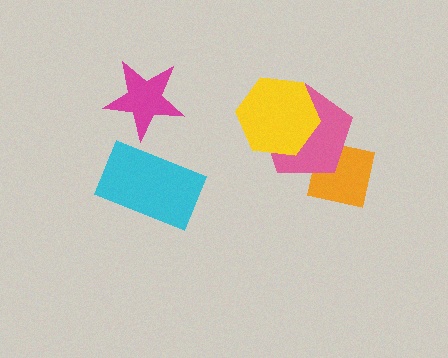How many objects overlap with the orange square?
1 object overlaps with the orange square.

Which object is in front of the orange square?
The pink pentagon is in front of the orange square.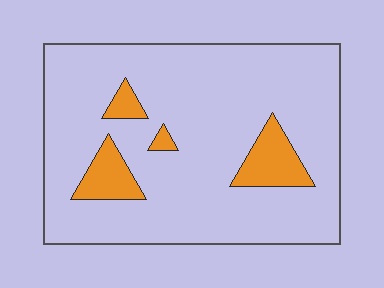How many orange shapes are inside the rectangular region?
4.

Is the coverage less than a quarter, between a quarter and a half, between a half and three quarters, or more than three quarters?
Less than a quarter.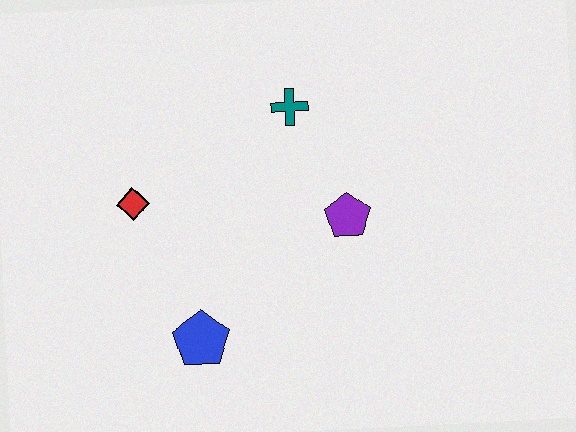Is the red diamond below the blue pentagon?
No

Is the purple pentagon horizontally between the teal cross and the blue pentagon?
No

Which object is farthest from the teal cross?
The blue pentagon is farthest from the teal cross.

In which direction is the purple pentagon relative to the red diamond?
The purple pentagon is to the right of the red diamond.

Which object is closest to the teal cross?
The purple pentagon is closest to the teal cross.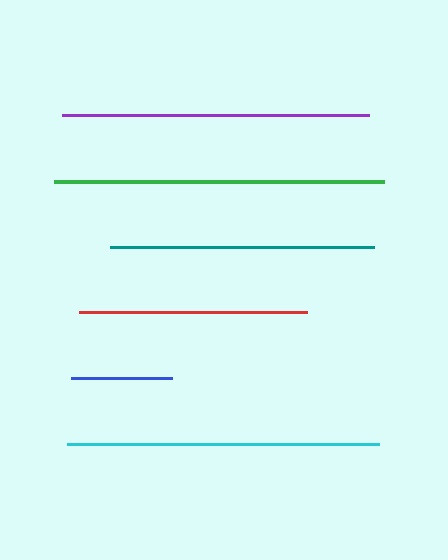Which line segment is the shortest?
The blue line is the shortest at approximately 101 pixels.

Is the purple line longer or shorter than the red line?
The purple line is longer than the red line.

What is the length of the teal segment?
The teal segment is approximately 264 pixels long.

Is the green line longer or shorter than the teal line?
The green line is longer than the teal line.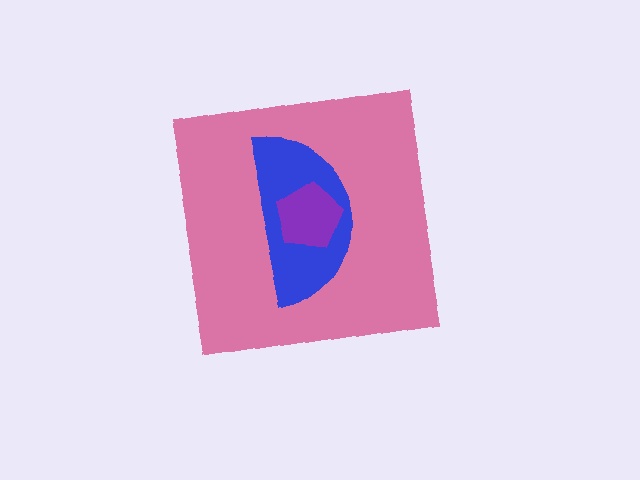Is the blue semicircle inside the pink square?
Yes.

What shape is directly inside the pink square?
The blue semicircle.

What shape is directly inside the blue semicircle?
The purple pentagon.